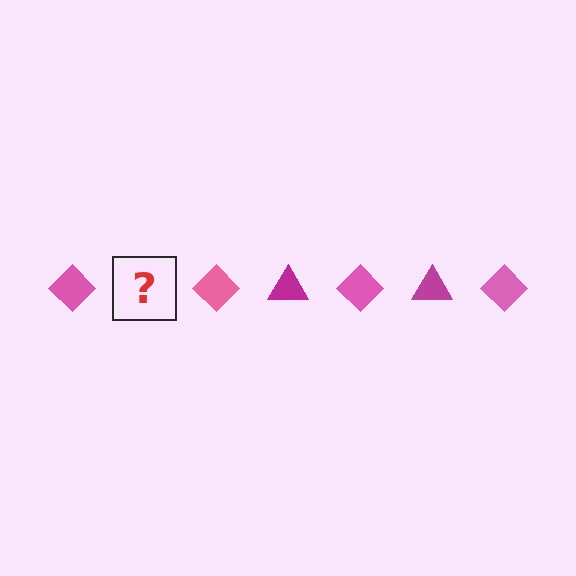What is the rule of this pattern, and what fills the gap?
The rule is that the pattern alternates between pink diamond and magenta triangle. The gap should be filled with a magenta triangle.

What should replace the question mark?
The question mark should be replaced with a magenta triangle.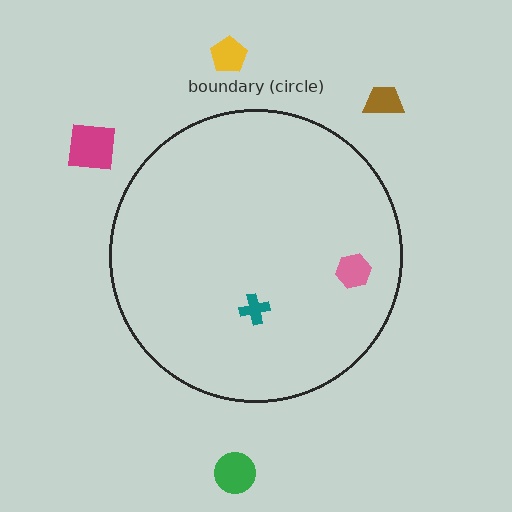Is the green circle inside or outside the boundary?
Outside.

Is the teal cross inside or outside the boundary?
Inside.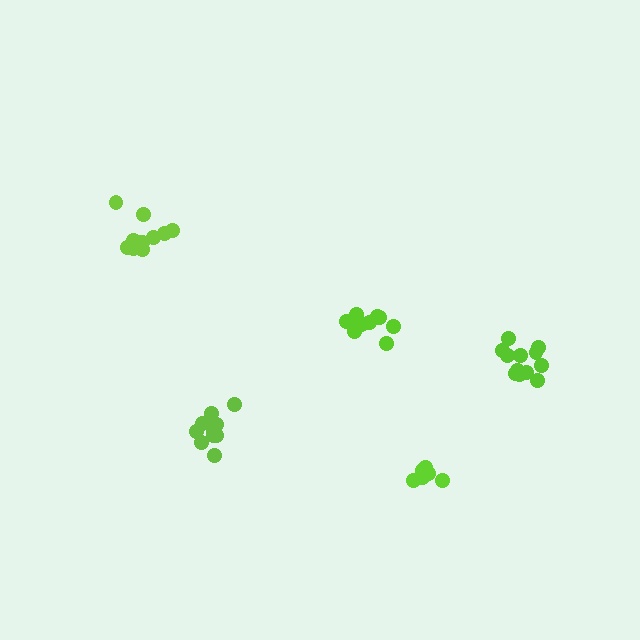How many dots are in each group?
Group 1: 10 dots, Group 2: 8 dots, Group 3: 9 dots, Group 4: 12 dots, Group 5: 12 dots (51 total).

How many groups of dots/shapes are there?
There are 5 groups.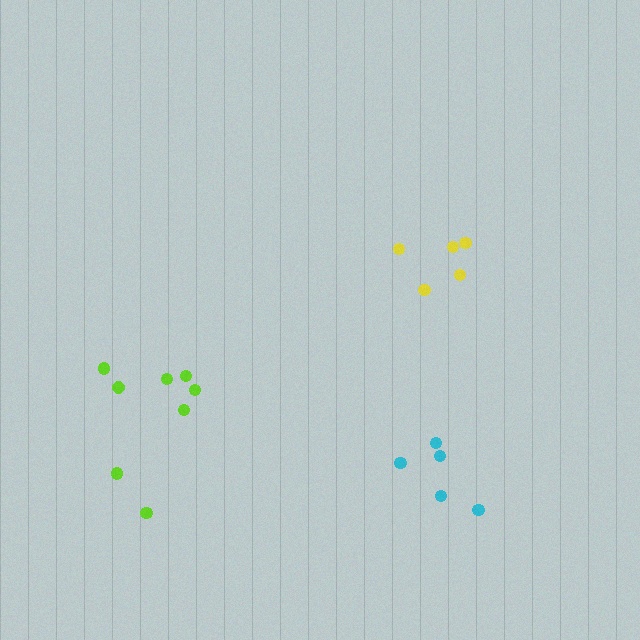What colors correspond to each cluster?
The clusters are colored: yellow, lime, cyan.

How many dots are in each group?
Group 1: 5 dots, Group 2: 8 dots, Group 3: 5 dots (18 total).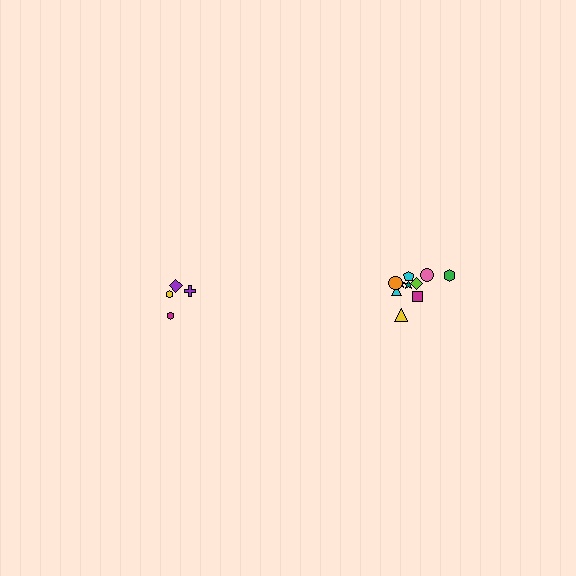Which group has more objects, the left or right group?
The right group.